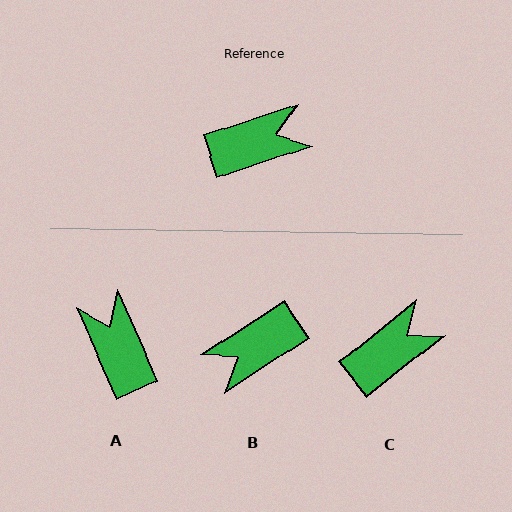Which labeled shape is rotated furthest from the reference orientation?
B, about 165 degrees away.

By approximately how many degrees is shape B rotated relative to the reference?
Approximately 165 degrees clockwise.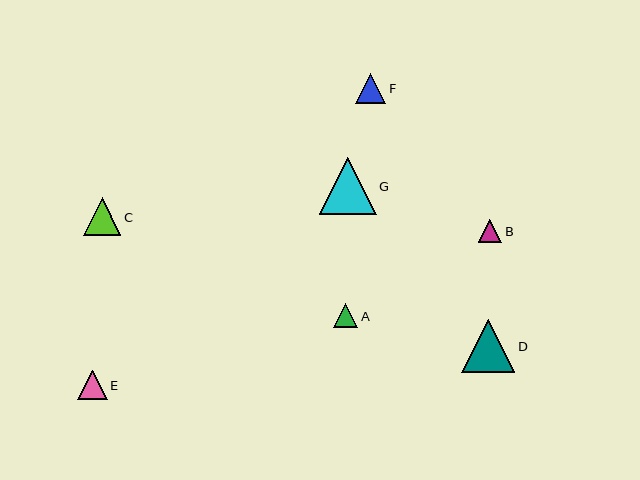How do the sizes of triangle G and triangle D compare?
Triangle G and triangle D are approximately the same size.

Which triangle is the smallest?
Triangle B is the smallest with a size of approximately 23 pixels.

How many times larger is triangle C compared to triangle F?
Triangle C is approximately 1.2 times the size of triangle F.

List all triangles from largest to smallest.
From largest to smallest: G, D, C, F, E, A, B.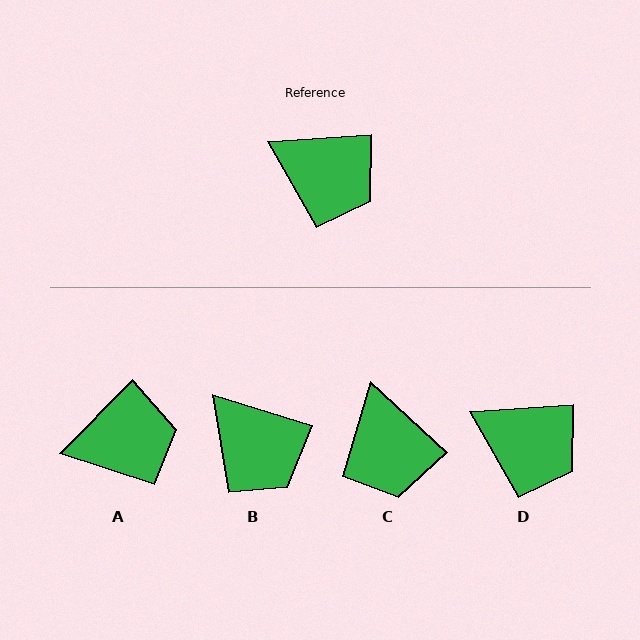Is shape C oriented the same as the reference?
No, it is off by about 46 degrees.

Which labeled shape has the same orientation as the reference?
D.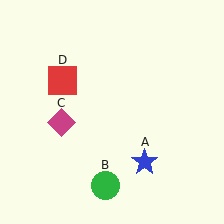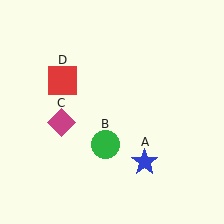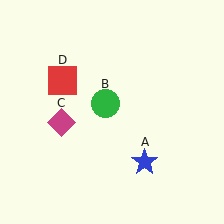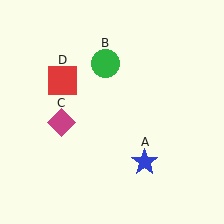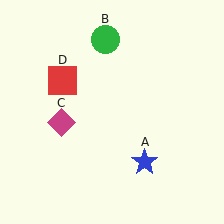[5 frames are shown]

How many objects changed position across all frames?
1 object changed position: green circle (object B).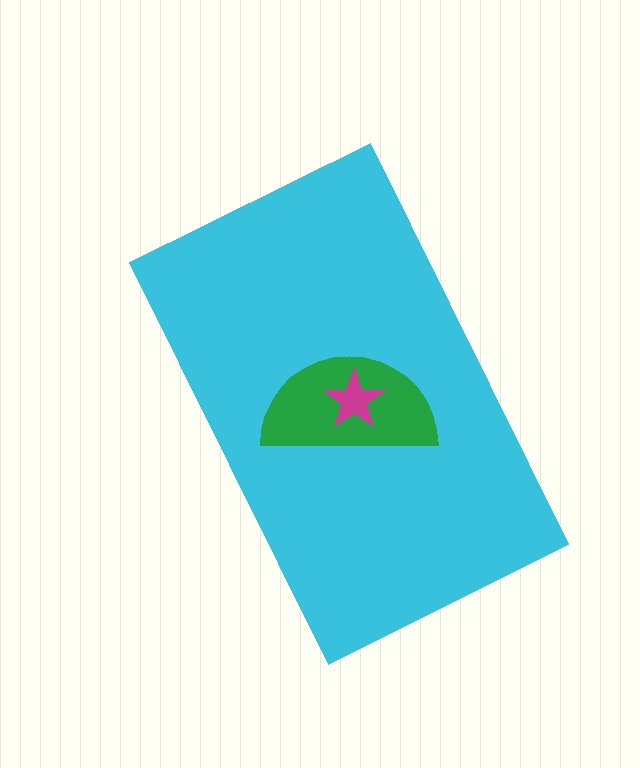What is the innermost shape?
The magenta star.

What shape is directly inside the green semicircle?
The magenta star.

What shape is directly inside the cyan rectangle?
The green semicircle.